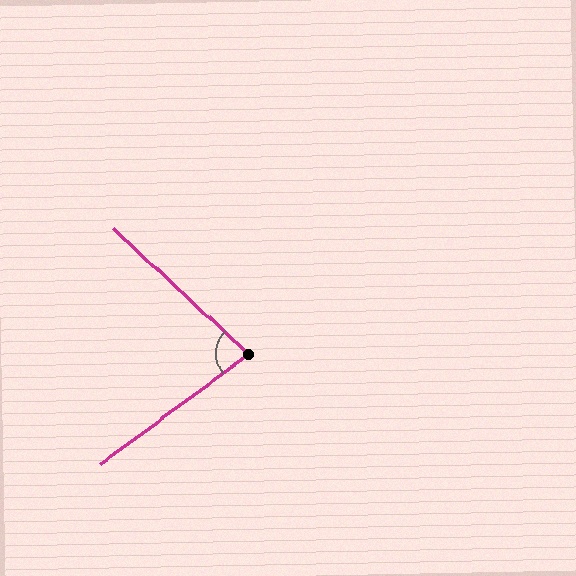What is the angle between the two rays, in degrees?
Approximately 80 degrees.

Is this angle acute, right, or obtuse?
It is acute.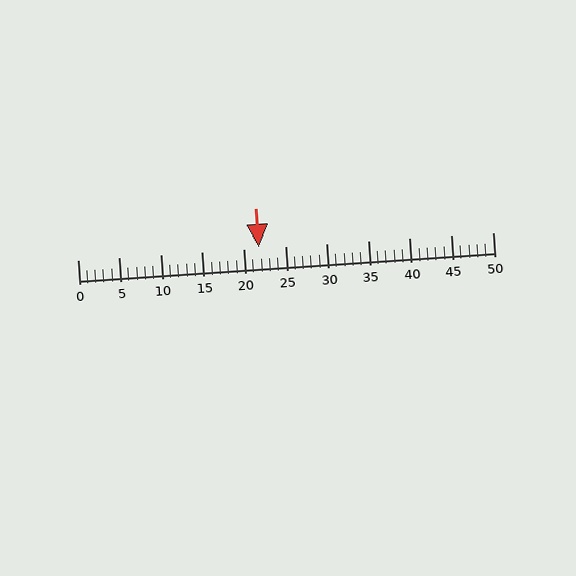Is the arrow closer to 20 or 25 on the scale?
The arrow is closer to 20.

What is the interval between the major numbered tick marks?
The major tick marks are spaced 5 units apart.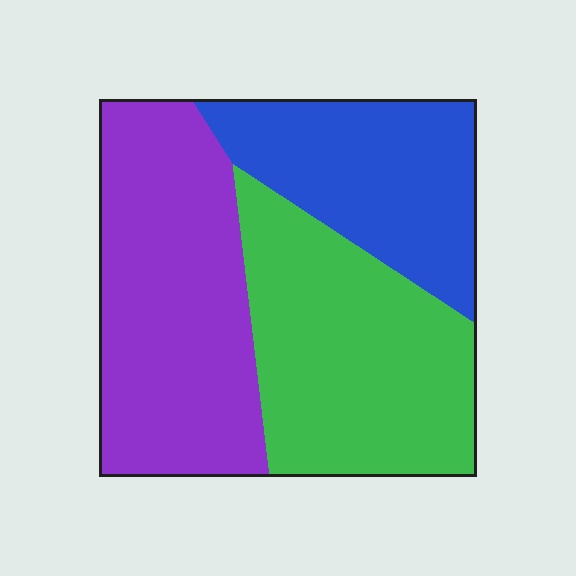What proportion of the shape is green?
Green takes up between a quarter and a half of the shape.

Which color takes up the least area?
Blue, at roughly 25%.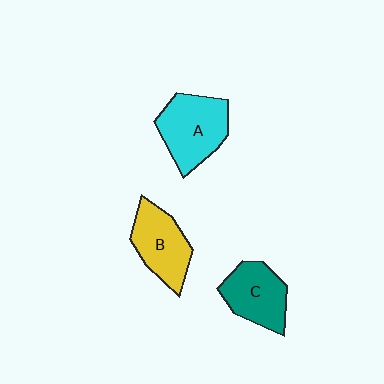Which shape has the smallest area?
Shape C (teal).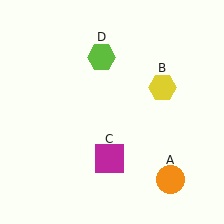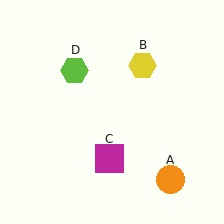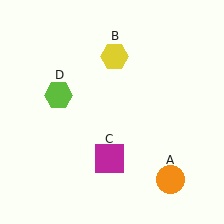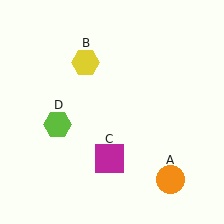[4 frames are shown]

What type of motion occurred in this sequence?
The yellow hexagon (object B), lime hexagon (object D) rotated counterclockwise around the center of the scene.